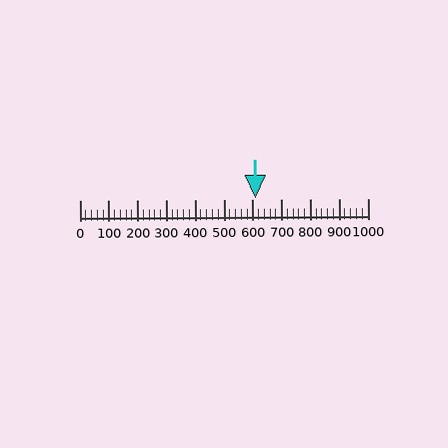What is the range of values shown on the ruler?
The ruler shows values from 0 to 1000.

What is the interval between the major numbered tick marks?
The major tick marks are spaced 100 units apart.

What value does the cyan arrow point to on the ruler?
The cyan arrow points to approximately 611.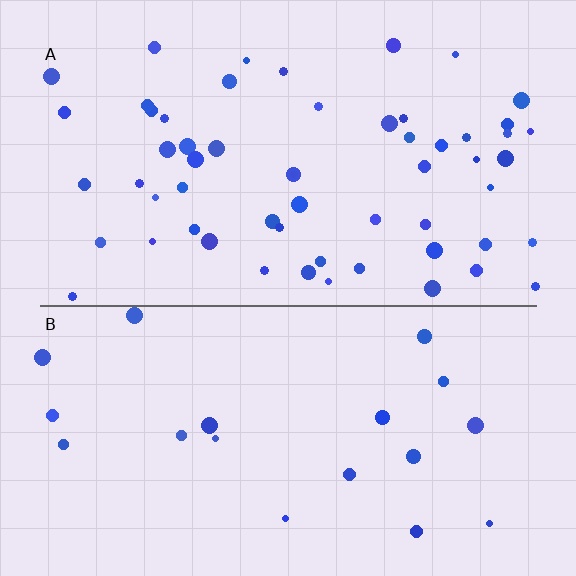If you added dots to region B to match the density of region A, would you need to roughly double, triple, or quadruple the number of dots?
Approximately triple.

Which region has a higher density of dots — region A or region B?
A (the top).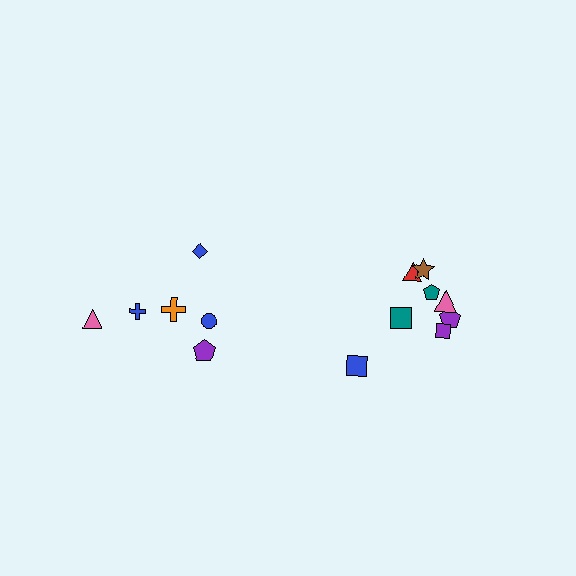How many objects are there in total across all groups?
There are 14 objects.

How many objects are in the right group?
There are 8 objects.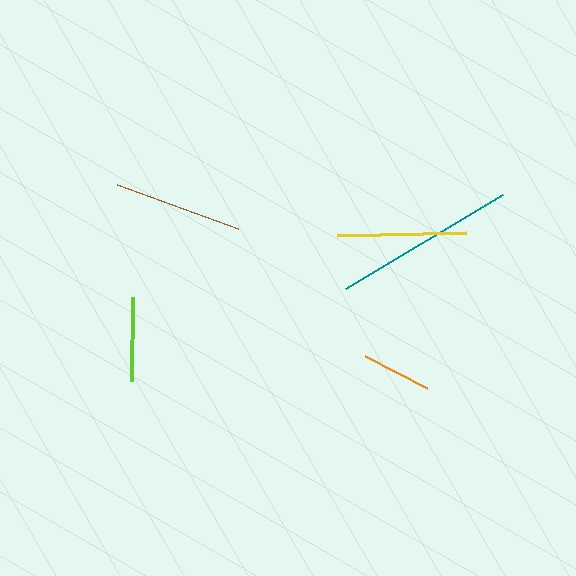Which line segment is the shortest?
The orange line is the shortest at approximately 70 pixels.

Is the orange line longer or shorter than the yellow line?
The yellow line is longer than the orange line.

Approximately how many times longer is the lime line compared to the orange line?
The lime line is approximately 1.2 times the length of the orange line.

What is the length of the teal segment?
The teal segment is approximately 184 pixels long.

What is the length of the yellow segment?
The yellow segment is approximately 129 pixels long.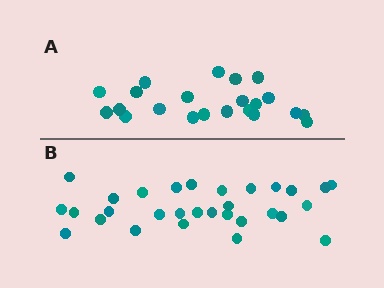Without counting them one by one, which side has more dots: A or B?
Region B (the bottom region) has more dots.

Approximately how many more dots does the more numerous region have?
Region B has roughly 8 or so more dots than region A.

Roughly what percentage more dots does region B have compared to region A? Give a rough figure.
About 35% more.